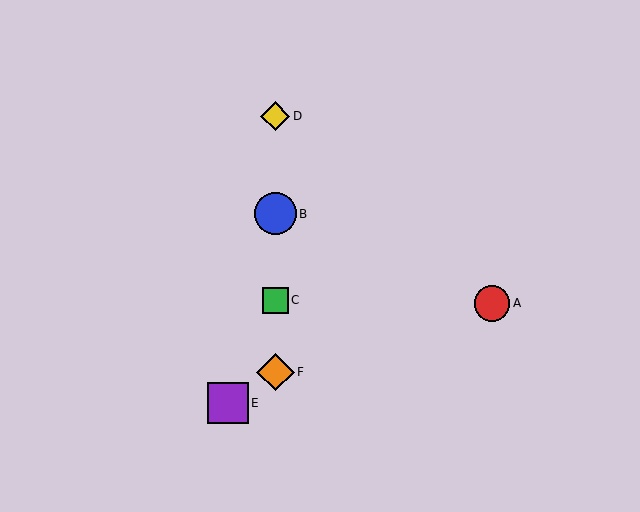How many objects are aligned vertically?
4 objects (B, C, D, F) are aligned vertically.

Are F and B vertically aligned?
Yes, both are at x≈275.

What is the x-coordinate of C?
Object C is at x≈275.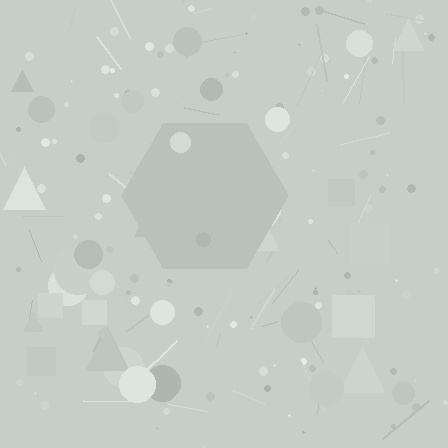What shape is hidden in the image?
A hexagon is hidden in the image.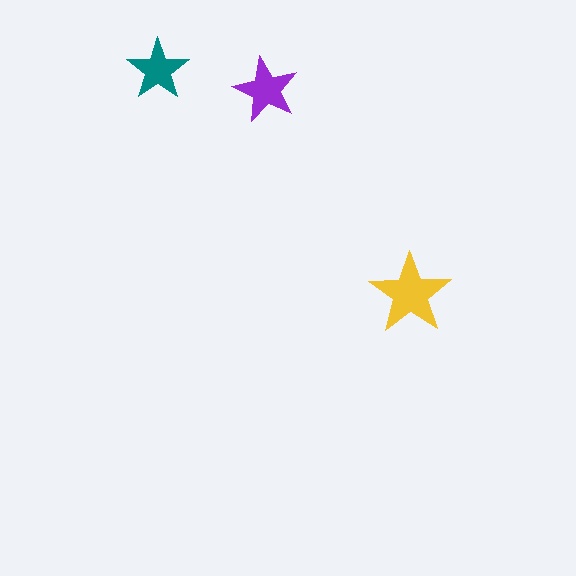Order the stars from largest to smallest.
the yellow one, the purple one, the teal one.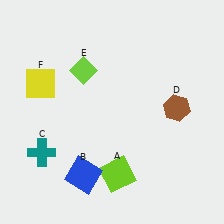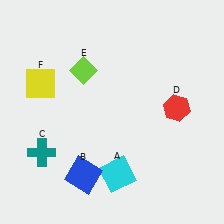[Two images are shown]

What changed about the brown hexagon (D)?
In Image 1, D is brown. In Image 2, it changed to red.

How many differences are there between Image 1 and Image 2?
There are 2 differences between the two images.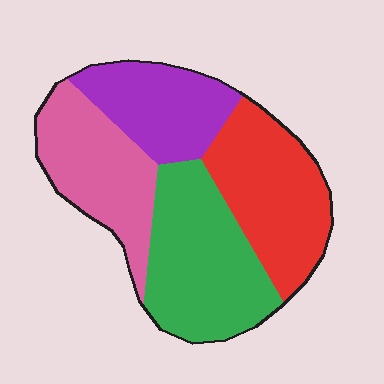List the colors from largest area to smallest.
From largest to smallest: green, red, pink, purple.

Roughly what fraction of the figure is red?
Red covers roughly 25% of the figure.